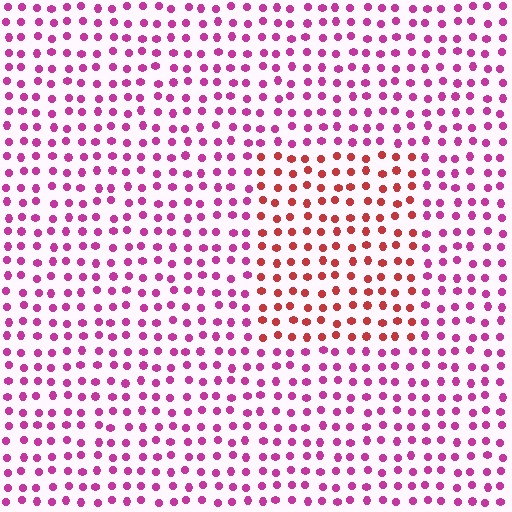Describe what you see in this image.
The image is filled with small magenta elements in a uniform arrangement. A rectangle-shaped region is visible where the elements are tinted to a slightly different hue, forming a subtle color boundary.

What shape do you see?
I see a rectangle.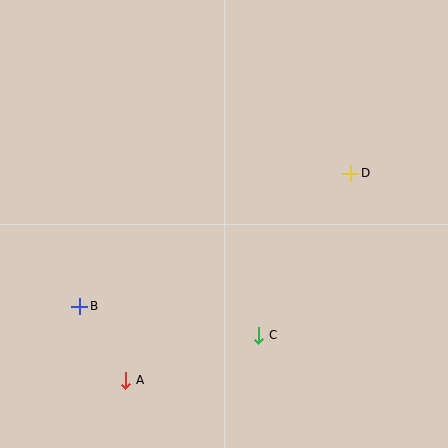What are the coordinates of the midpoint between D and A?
The midpoint between D and A is at (238, 277).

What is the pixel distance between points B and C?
The distance between B and C is 181 pixels.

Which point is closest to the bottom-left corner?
Point A is closest to the bottom-left corner.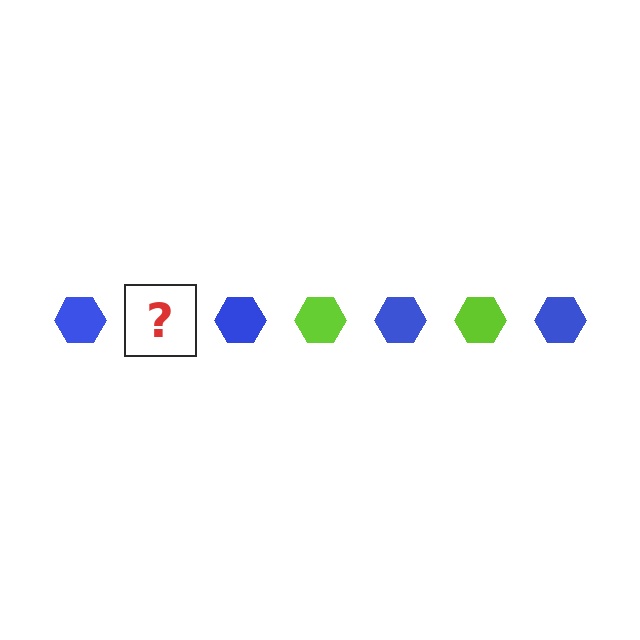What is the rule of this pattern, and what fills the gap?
The rule is that the pattern cycles through blue, lime hexagons. The gap should be filled with a lime hexagon.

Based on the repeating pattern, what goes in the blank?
The blank should be a lime hexagon.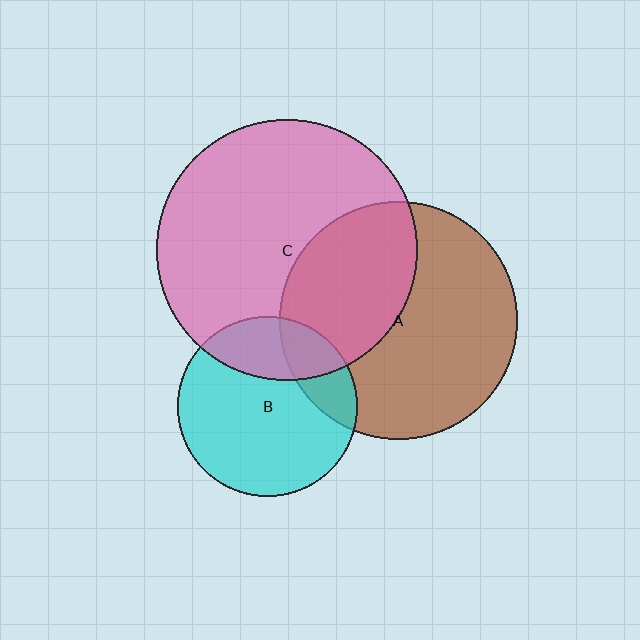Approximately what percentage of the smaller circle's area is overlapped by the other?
Approximately 25%.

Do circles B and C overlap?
Yes.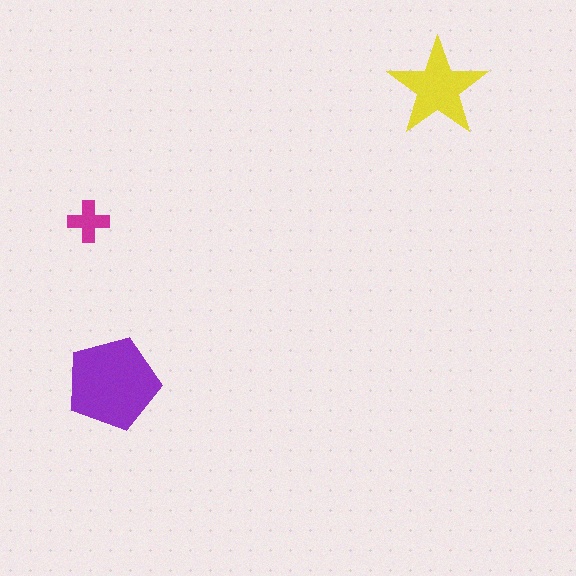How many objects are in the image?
There are 3 objects in the image.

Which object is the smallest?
The magenta cross.